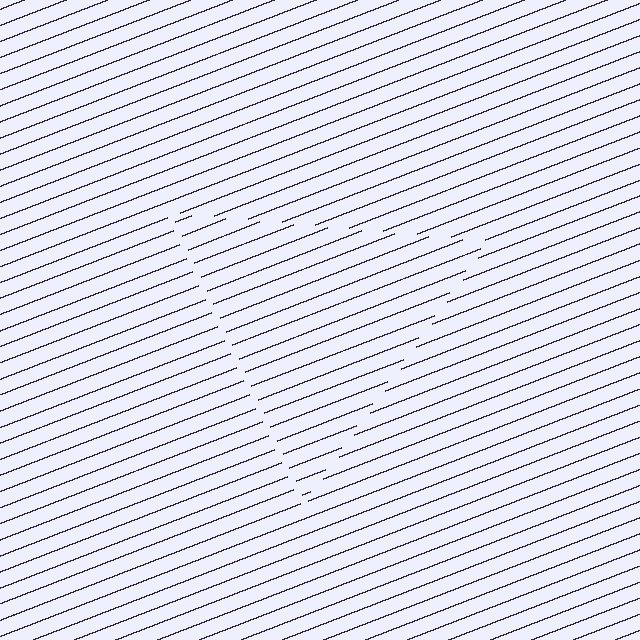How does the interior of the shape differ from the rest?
The interior of the shape contains the same grating, shifted by half a period — the contour is defined by the phase discontinuity where line-ends from the inner and outer gratings abut.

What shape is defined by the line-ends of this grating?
An illusory triangle. The interior of the shape contains the same grating, shifted by half a period — the contour is defined by the phase discontinuity where line-ends from the inner and outer gratings abut.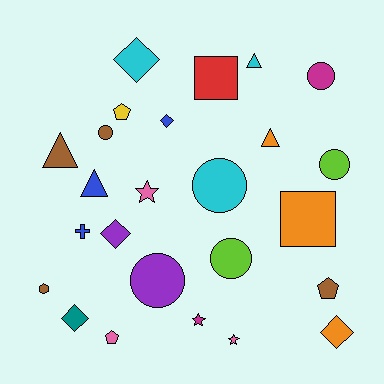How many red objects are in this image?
There is 1 red object.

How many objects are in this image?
There are 25 objects.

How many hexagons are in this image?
There is 1 hexagon.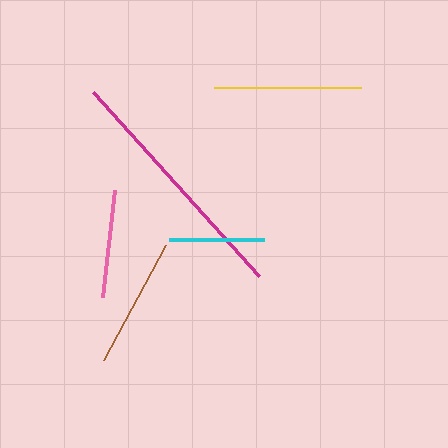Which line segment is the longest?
The magenta line is the longest at approximately 249 pixels.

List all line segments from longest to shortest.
From longest to shortest: magenta, yellow, brown, pink, cyan.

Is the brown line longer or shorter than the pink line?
The brown line is longer than the pink line.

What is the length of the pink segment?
The pink segment is approximately 107 pixels long.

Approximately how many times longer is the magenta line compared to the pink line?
The magenta line is approximately 2.3 times the length of the pink line.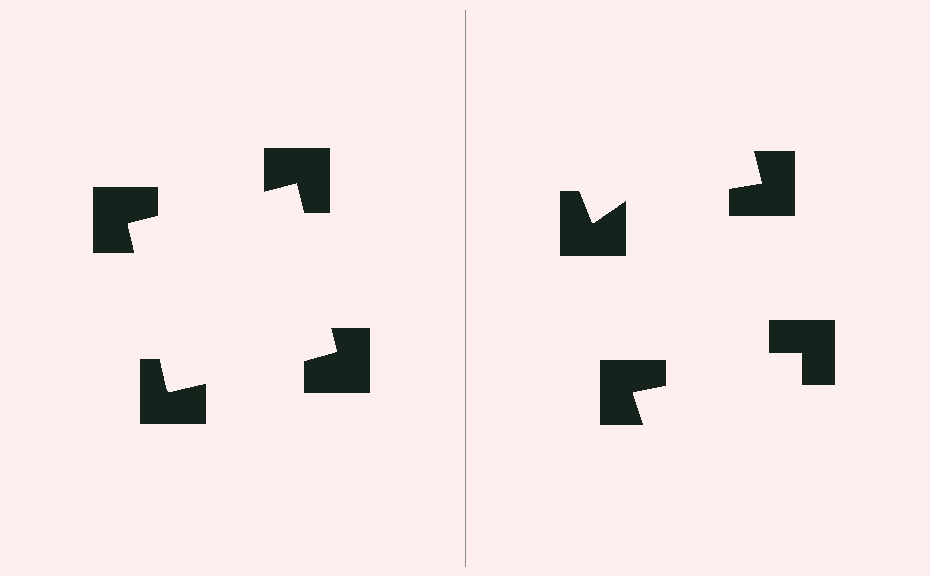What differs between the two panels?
The notched squares are positioned identically on both sides; only the wedge orientations differ. On the left they align to a square; on the right they are misaligned.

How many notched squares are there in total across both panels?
8 — 4 on each side.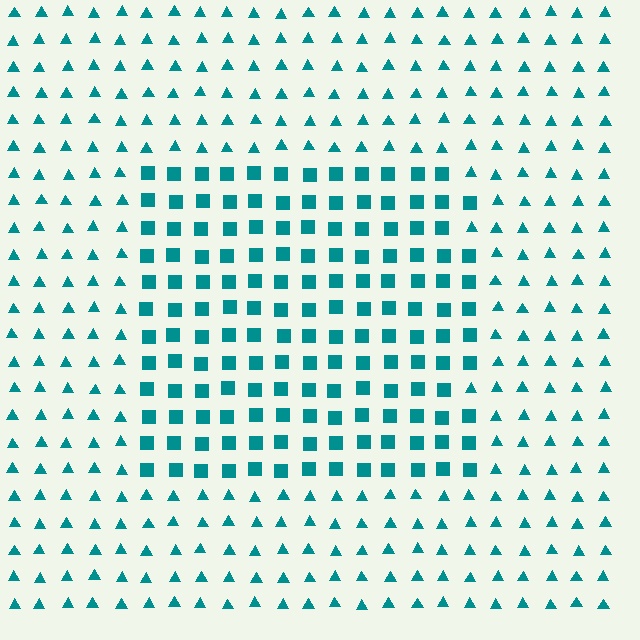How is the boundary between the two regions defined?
The boundary is defined by a change in element shape: squares inside vs. triangles outside. All elements share the same color and spacing.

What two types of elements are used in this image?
The image uses squares inside the rectangle region and triangles outside it.